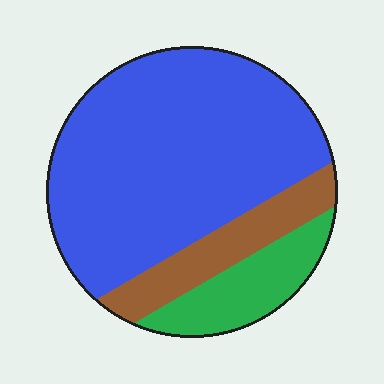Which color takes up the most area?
Blue, at roughly 70%.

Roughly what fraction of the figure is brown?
Brown takes up less than a quarter of the figure.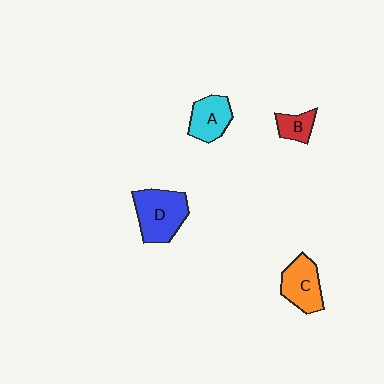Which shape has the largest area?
Shape D (blue).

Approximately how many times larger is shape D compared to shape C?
Approximately 1.3 times.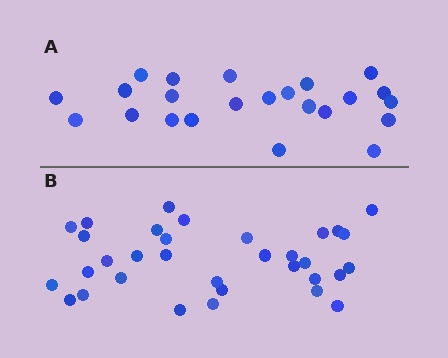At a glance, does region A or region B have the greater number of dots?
Region B (the bottom region) has more dots.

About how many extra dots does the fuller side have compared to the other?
Region B has roughly 10 or so more dots than region A.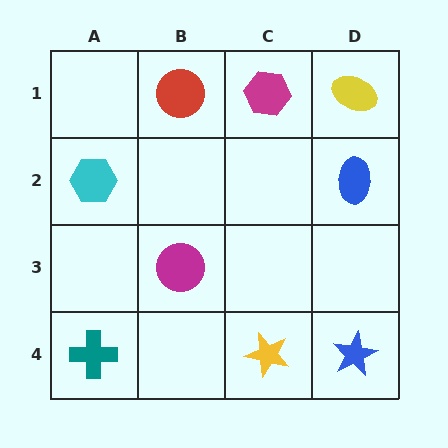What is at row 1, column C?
A magenta hexagon.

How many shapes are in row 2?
2 shapes.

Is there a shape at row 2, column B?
No, that cell is empty.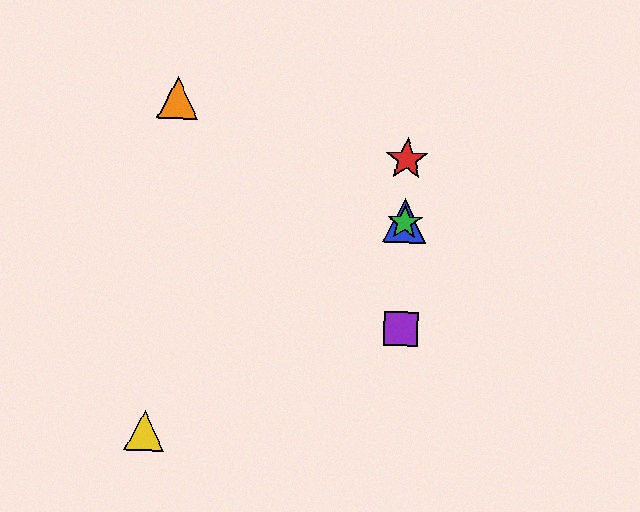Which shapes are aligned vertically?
The red star, the blue triangle, the green star, the purple square are aligned vertically.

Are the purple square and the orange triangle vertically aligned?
No, the purple square is at x≈400 and the orange triangle is at x≈178.